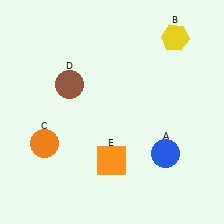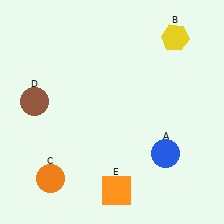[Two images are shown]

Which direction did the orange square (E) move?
The orange square (E) moved down.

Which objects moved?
The objects that moved are: the orange circle (C), the brown circle (D), the orange square (E).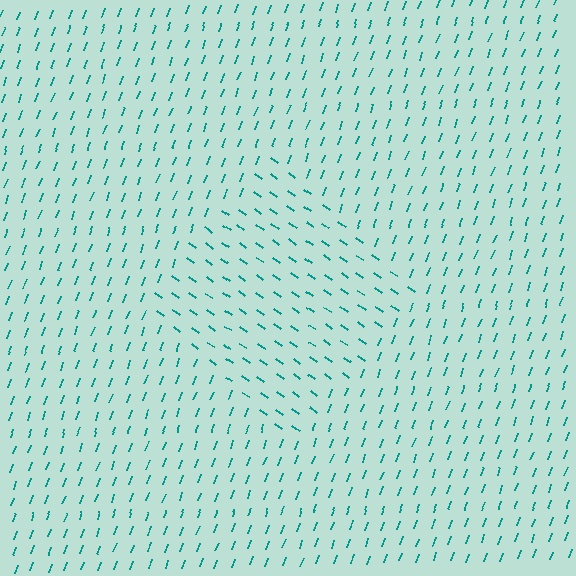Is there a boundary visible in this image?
Yes, there is a texture boundary formed by a change in line orientation.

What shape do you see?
I see a diamond.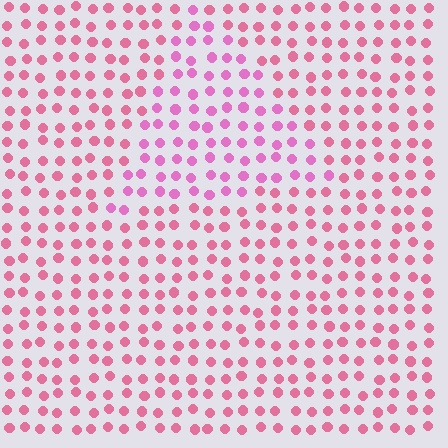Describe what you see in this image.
The image is filled with small pink elements in a uniform arrangement. A triangle-shaped region is visible where the elements are tinted to a slightly different hue, forming a subtle color boundary.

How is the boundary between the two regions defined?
The boundary is defined purely by a slight shift in hue (about 23 degrees). Spacing, size, and orientation are identical on both sides.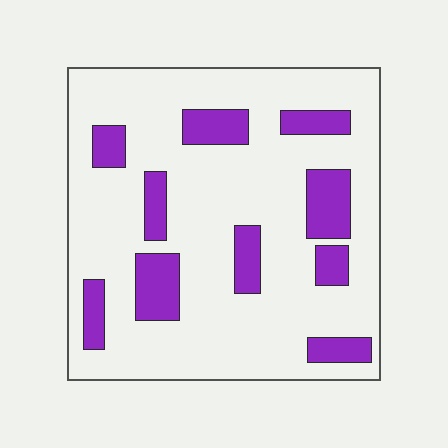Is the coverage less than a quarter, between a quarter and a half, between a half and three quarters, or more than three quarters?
Less than a quarter.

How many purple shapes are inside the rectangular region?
10.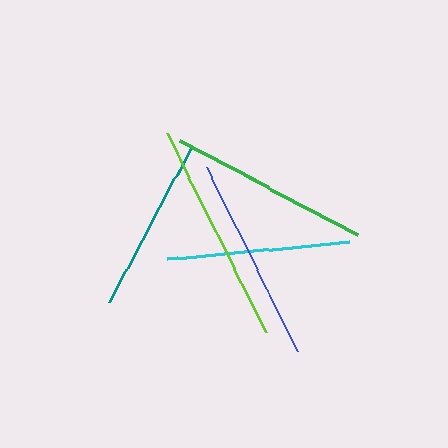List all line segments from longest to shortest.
From longest to shortest: lime, blue, green, cyan, teal.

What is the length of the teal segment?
The teal segment is approximately 177 pixels long.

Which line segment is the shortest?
The teal line is the shortest at approximately 177 pixels.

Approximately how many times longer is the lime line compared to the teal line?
The lime line is approximately 1.3 times the length of the teal line.